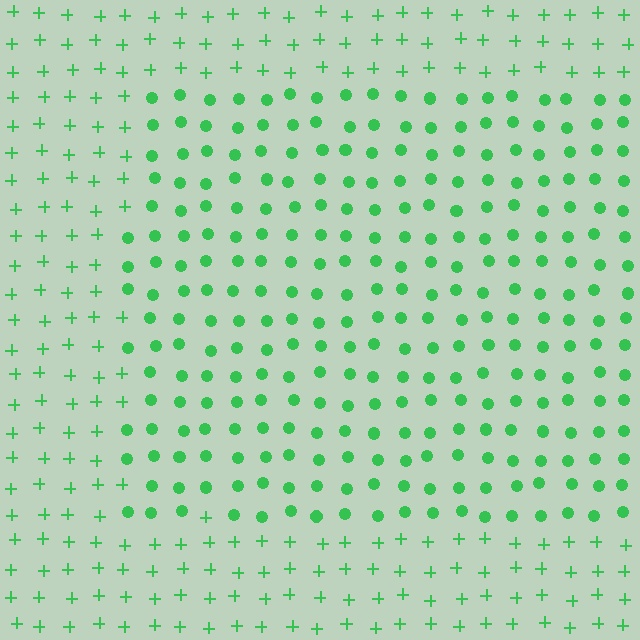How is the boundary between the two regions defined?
The boundary is defined by a change in element shape: circles inside vs. plus signs outside. All elements share the same color and spacing.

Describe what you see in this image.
The image is filled with small green elements arranged in a uniform grid. A rectangle-shaped region contains circles, while the surrounding area contains plus signs. The boundary is defined purely by the change in element shape.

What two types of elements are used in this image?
The image uses circles inside the rectangle region and plus signs outside it.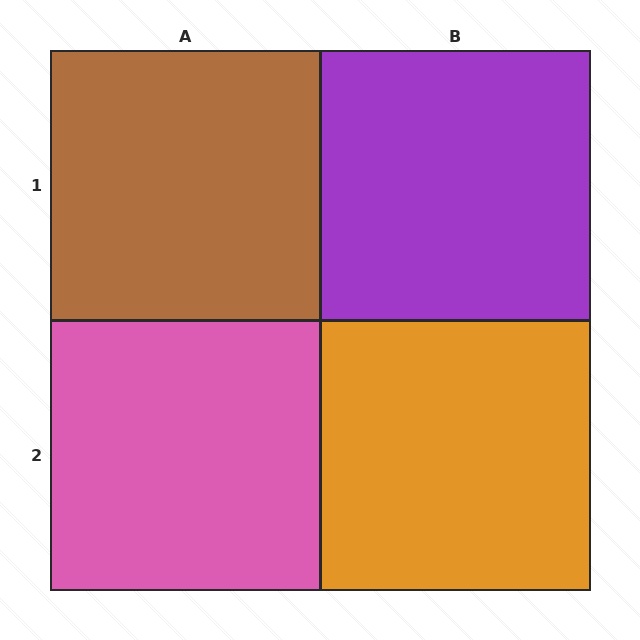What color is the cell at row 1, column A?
Brown.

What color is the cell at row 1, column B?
Purple.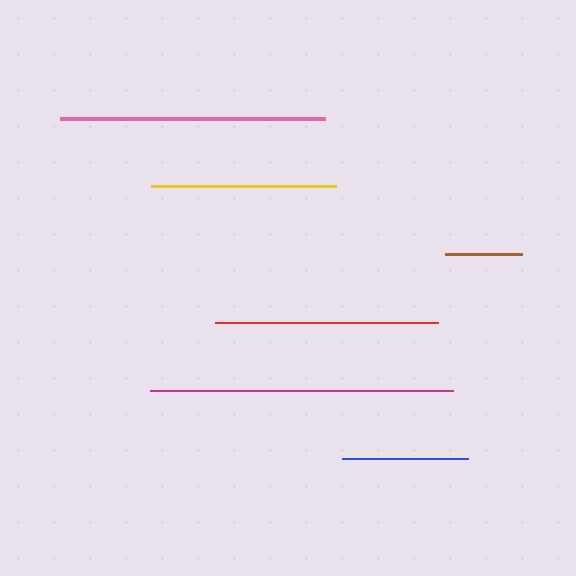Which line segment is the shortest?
The brown line is the shortest at approximately 77 pixels.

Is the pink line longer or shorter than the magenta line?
The magenta line is longer than the pink line.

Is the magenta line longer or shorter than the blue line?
The magenta line is longer than the blue line.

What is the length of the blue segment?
The blue segment is approximately 127 pixels long.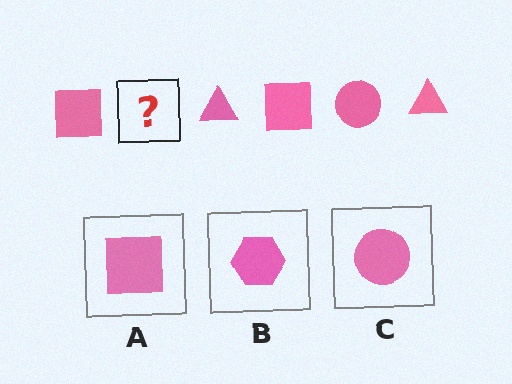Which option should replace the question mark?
Option C.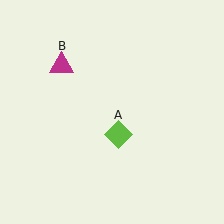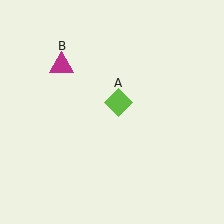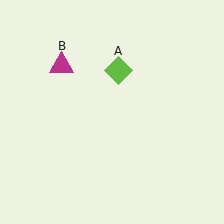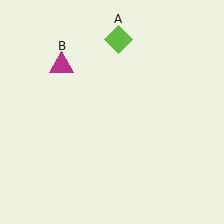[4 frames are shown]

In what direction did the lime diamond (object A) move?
The lime diamond (object A) moved up.